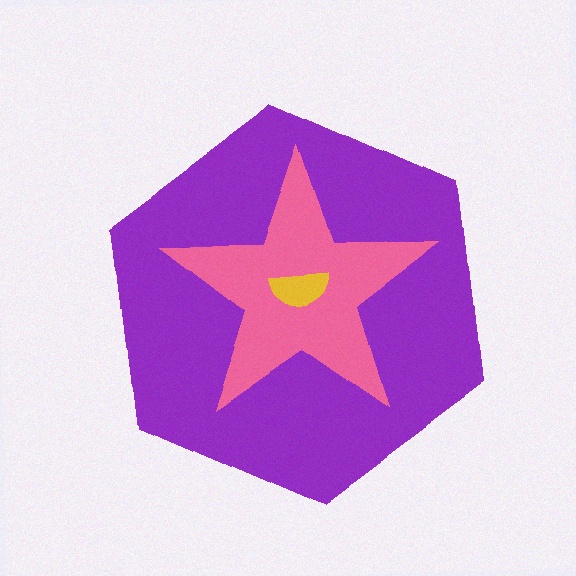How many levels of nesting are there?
3.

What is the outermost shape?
The purple hexagon.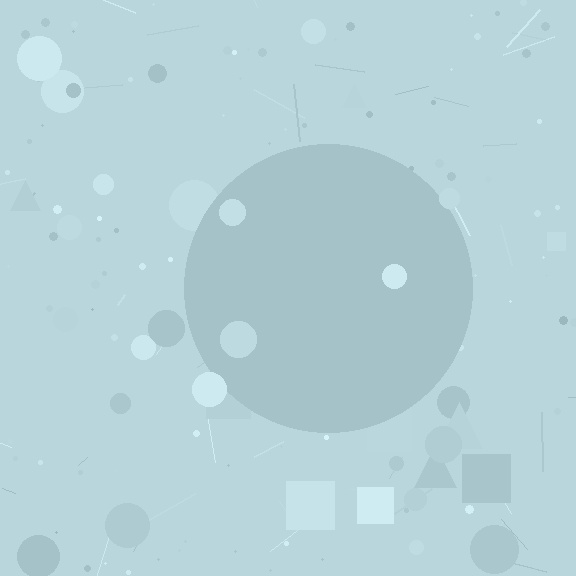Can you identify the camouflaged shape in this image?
The camouflaged shape is a circle.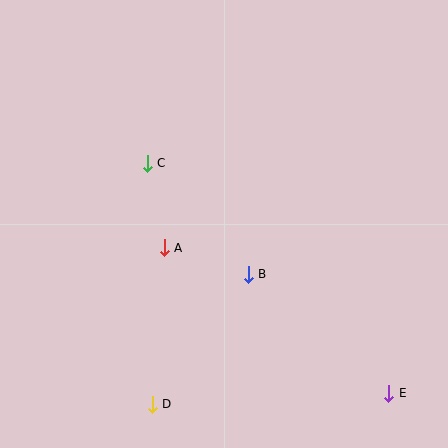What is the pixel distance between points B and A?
The distance between B and A is 88 pixels.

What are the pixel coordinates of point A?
Point A is at (164, 248).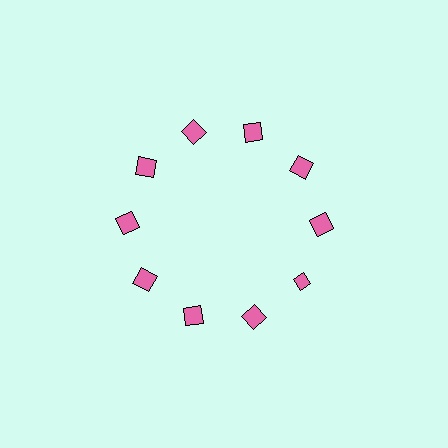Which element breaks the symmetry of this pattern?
The pink diamond at roughly the 4 o'clock position breaks the symmetry. All other shapes are pink squares.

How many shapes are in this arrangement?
There are 10 shapes arranged in a ring pattern.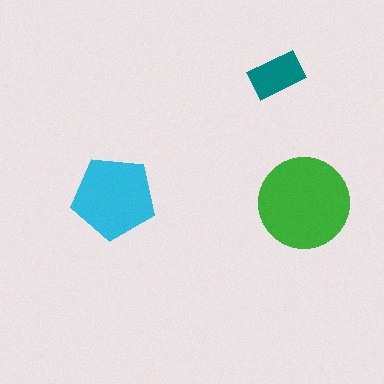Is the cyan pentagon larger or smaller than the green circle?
Smaller.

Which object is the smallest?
The teal rectangle.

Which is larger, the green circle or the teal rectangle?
The green circle.